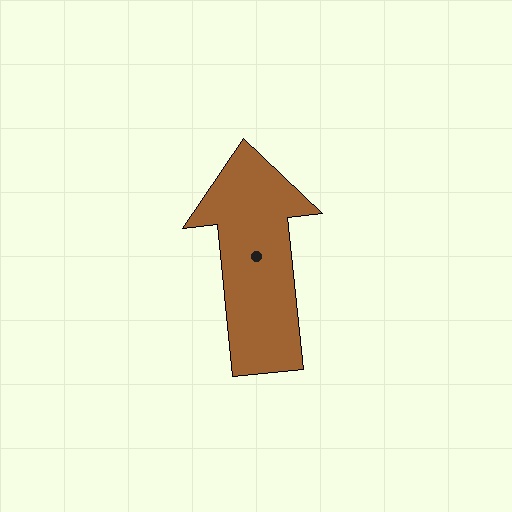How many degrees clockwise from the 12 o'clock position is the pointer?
Approximately 354 degrees.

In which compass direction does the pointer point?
North.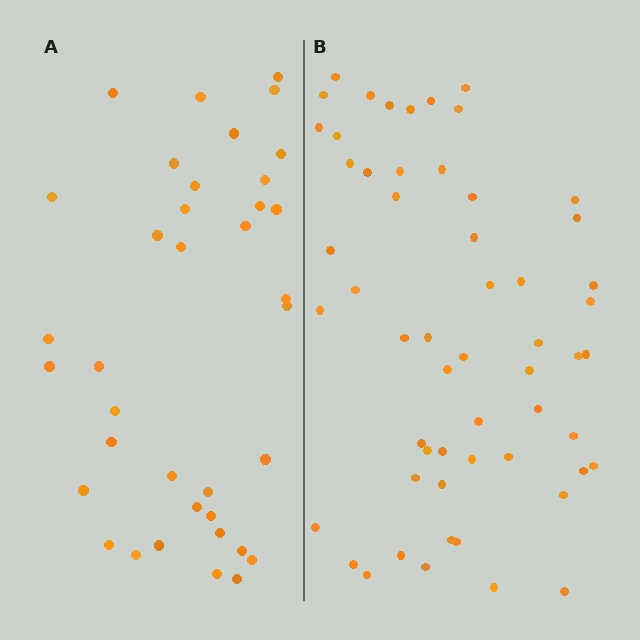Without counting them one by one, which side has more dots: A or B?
Region B (the right region) has more dots.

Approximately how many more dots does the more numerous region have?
Region B has approximately 20 more dots than region A.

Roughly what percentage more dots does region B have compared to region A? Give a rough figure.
About 50% more.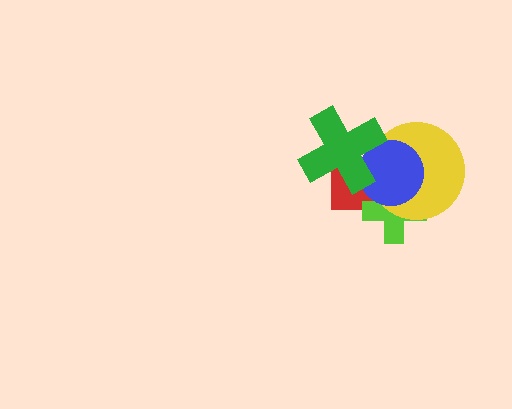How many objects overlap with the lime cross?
3 objects overlap with the lime cross.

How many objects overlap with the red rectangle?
4 objects overlap with the red rectangle.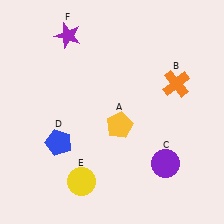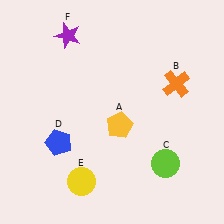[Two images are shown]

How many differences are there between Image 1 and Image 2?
There is 1 difference between the two images.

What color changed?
The circle (C) changed from purple in Image 1 to lime in Image 2.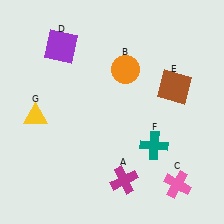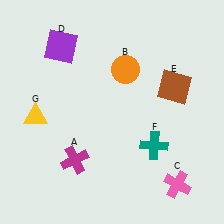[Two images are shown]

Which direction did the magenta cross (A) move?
The magenta cross (A) moved left.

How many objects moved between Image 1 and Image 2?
1 object moved between the two images.